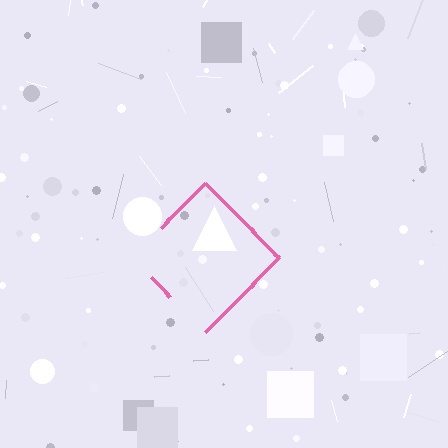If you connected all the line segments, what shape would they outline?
They would outline a diamond.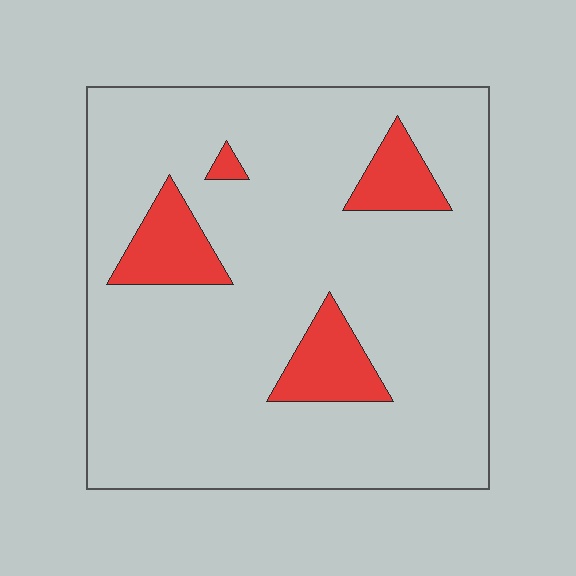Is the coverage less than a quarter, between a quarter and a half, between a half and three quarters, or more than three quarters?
Less than a quarter.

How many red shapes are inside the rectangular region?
4.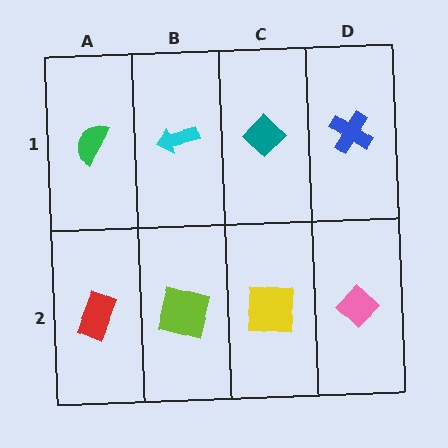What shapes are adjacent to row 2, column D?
A blue cross (row 1, column D), a yellow square (row 2, column C).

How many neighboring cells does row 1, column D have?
2.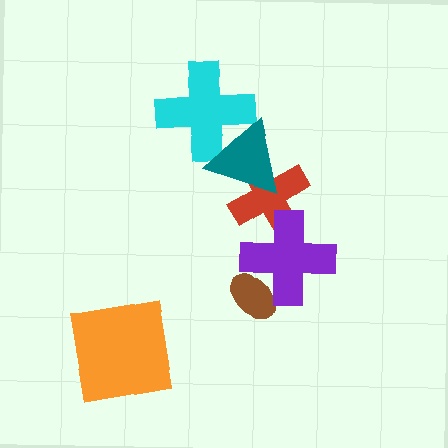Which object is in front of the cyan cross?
The teal triangle is in front of the cyan cross.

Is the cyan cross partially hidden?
Yes, it is partially covered by another shape.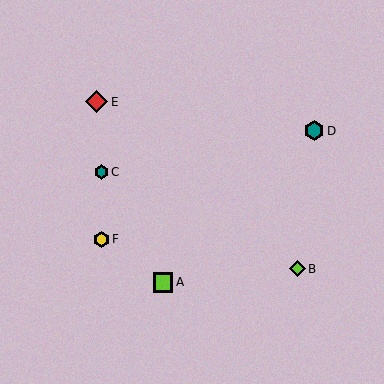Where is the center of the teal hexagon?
The center of the teal hexagon is at (101, 172).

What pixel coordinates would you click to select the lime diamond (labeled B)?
Click at (298, 269) to select the lime diamond B.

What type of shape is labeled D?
Shape D is a teal hexagon.